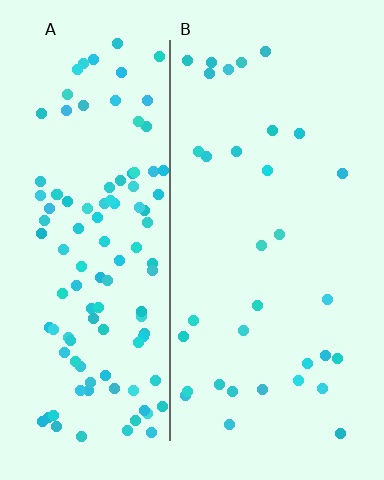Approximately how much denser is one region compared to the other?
Approximately 3.6× — region A over region B.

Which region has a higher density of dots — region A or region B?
A (the left).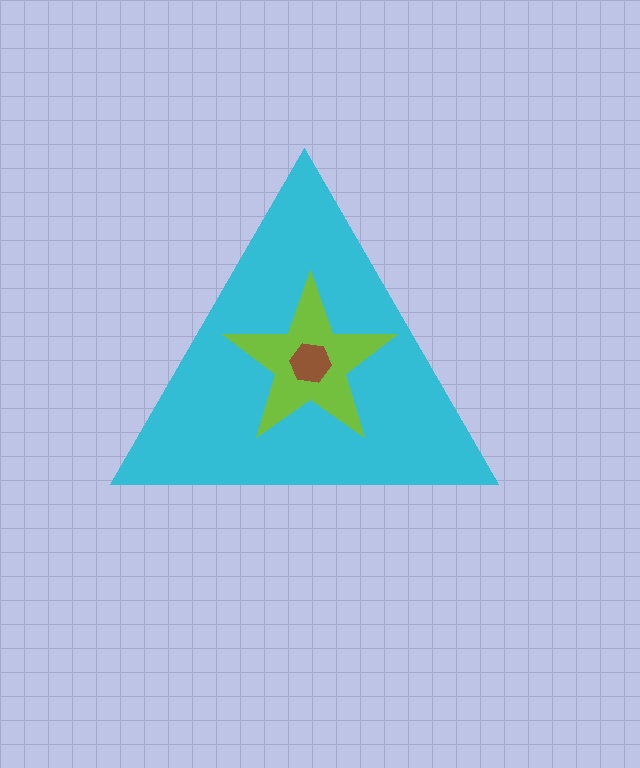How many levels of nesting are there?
3.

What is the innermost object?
The brown hexagon.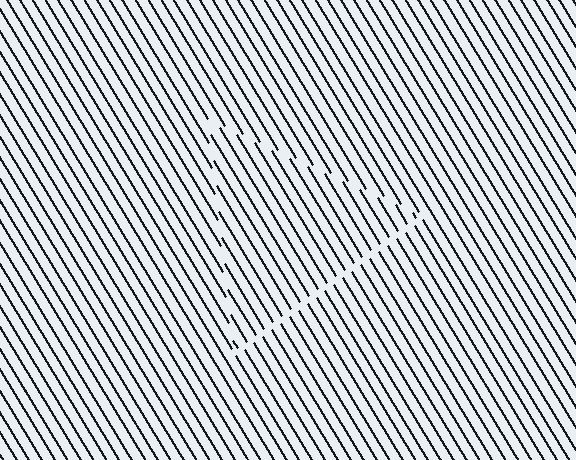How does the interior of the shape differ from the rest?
The interior of the shape contains the same grating, shifted by half a period — the contour is defined by the phase discontinuity where line-ends from the inner and outer gratings abut.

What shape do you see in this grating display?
An illusory triangle. The interior of the shape contains the same grating, shifted by half a period — the contour is defined by the phase discontinuity where line-ends from the inner and outer gratings abut.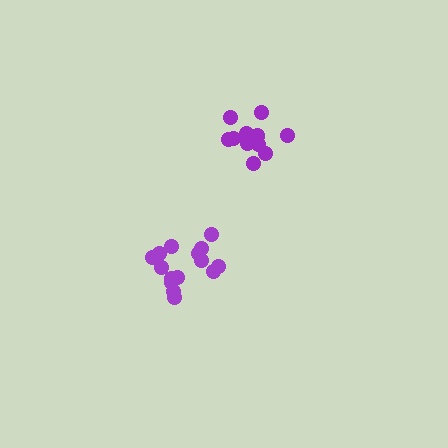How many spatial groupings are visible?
There are 2 spatial groupings.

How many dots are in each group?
Group 1: 15 dots, Group 2: 12 dots (27 total).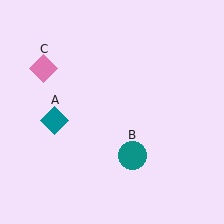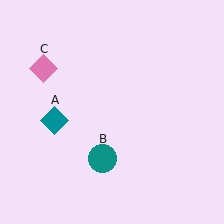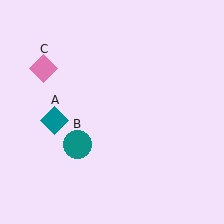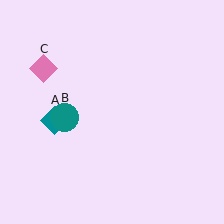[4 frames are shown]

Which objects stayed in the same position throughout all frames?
Teal diamond (object A) and pink diamond (object C) remained stationary.